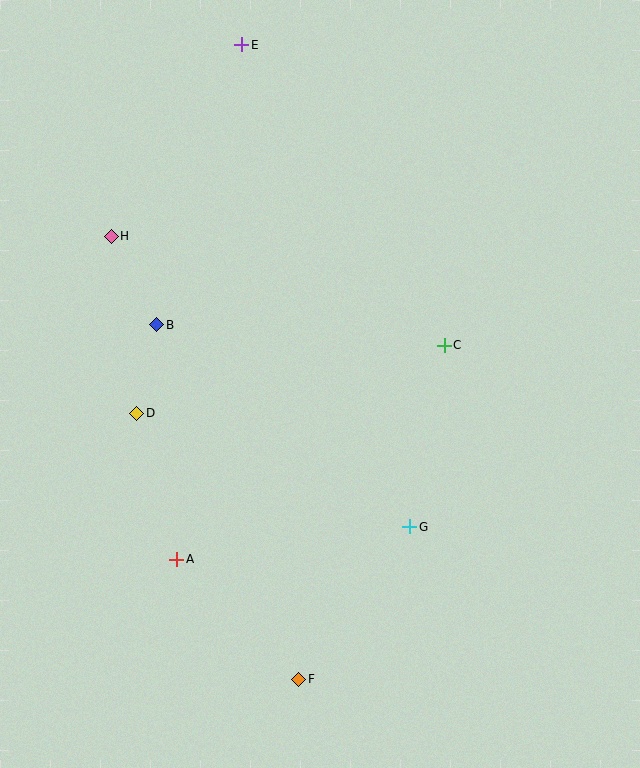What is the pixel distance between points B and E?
The distance between B and E is 293 pixels.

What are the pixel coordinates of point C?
Point C is at (444, 345).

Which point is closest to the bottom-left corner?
Point A is closest to the bottom-left corner.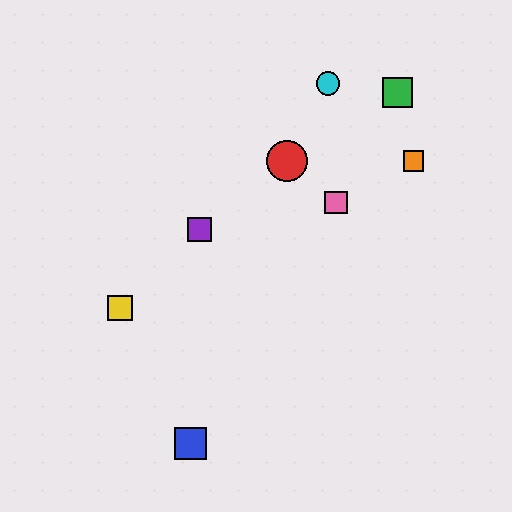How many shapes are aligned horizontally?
2 shapes (the red circle, the orange square) are aligned horizontally.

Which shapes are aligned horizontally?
The red circle, the orange square are aligned horizontally.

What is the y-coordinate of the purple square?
The purple square is at y≈229.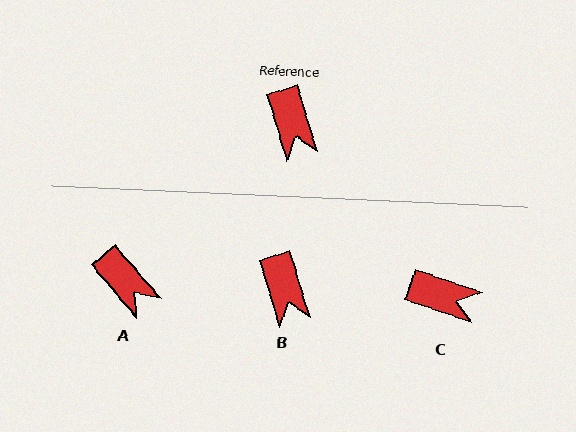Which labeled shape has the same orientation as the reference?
B.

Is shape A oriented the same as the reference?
No, it is off by about 23 degrees.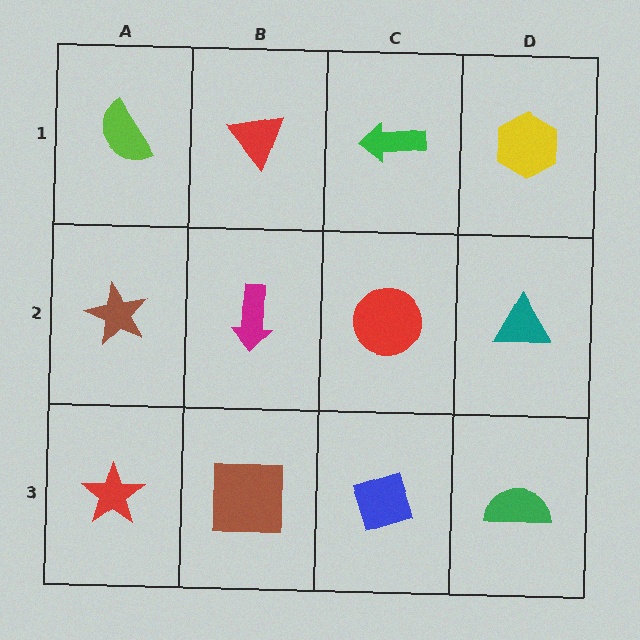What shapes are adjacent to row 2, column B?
A red triangle (row 1, column B), a brown square (row 3, column B), a brown star (row 2, column A), a red circle (row 2, column C).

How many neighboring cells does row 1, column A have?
2.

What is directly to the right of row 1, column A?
A red triangle.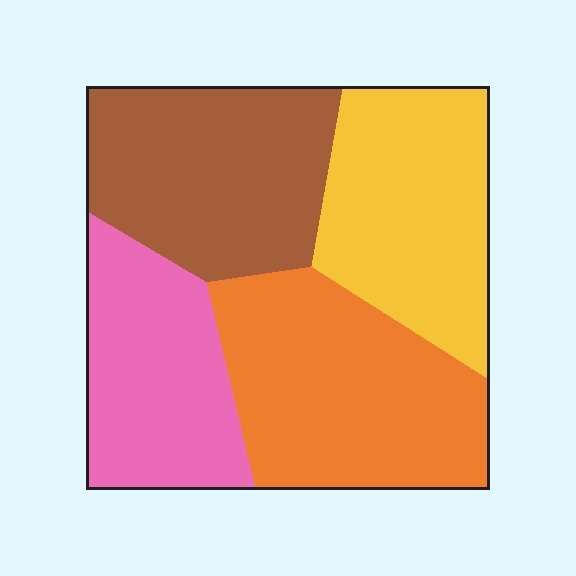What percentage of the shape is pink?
Pink takes up about one fifth (1/5) of the shape.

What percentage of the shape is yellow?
Yellow takes up between a sixth and a third of the shape.